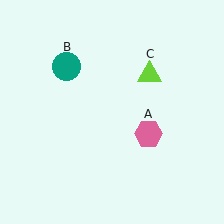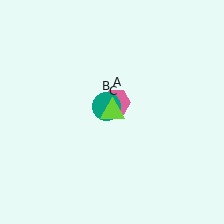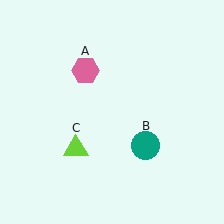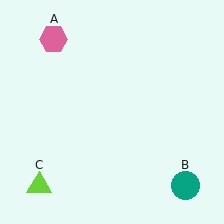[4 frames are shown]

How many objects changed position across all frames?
3 objects changed position: pink hexagon (object A), teal circle (object B), lime triangle (object C).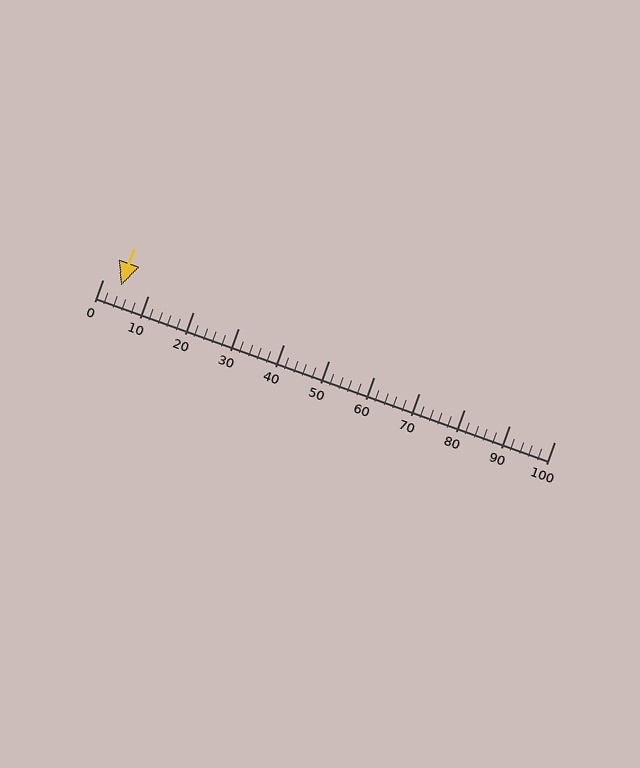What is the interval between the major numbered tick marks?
The major tick marks are spaced 10 units apart.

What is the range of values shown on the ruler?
The ruler shows values from 0 to 100.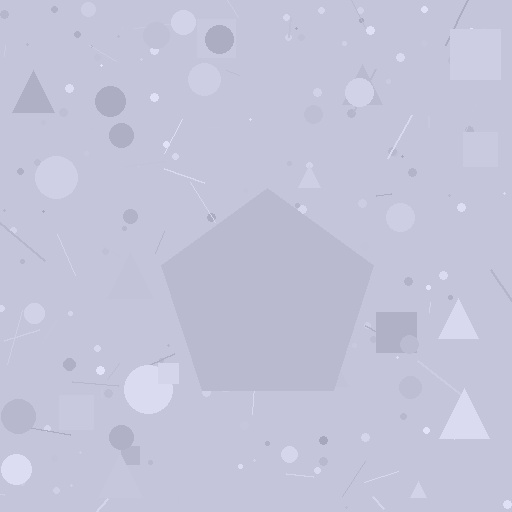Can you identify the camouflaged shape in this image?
The camouflaged shape is a pentagon.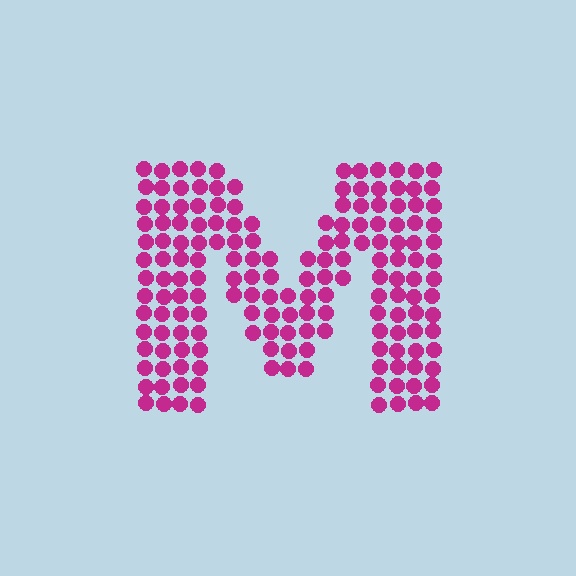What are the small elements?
The small elements are circles.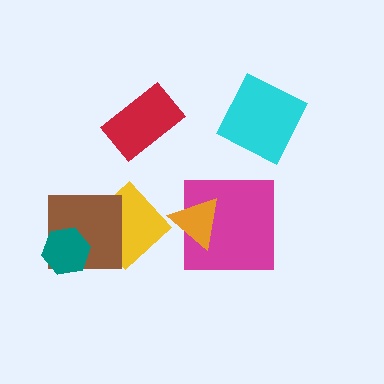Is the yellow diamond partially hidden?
Yes, it is partially covered by another shape.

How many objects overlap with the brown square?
2 objects overlap with the brown square.